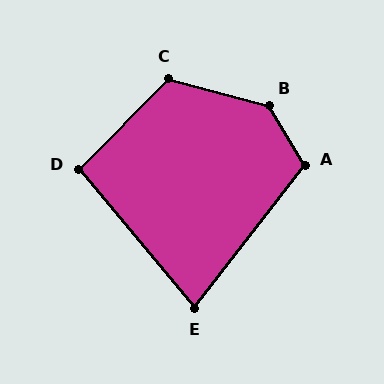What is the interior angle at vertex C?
Approximately 120 degrees (obtuse).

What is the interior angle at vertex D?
Approximately 95 degrees (obtuse).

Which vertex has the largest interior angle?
B, at approximately 136 degrees.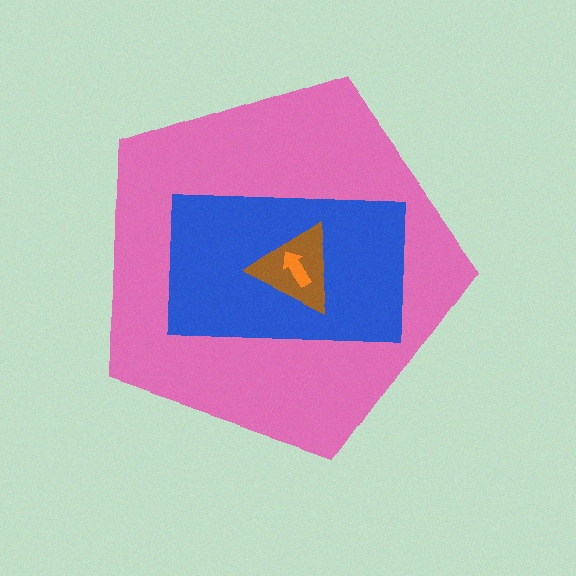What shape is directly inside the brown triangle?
The orange arrow.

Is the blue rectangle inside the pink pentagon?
Yes.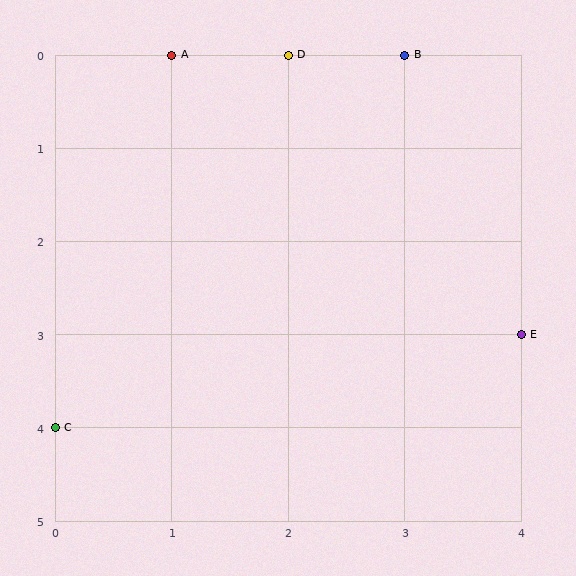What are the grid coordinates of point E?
Point E is at grid coordinates (4, 3).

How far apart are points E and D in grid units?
Points E and D are 2 columns and 3 rows apart (about 3.6 grid units diagonally).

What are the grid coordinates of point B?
Point B is at grid coordinates (3, 0).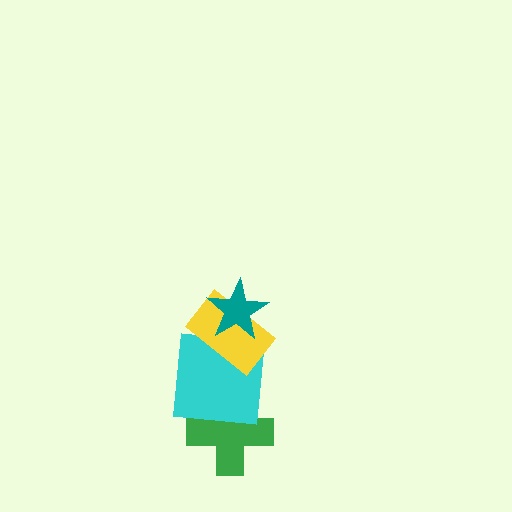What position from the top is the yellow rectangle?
The yellow rectangle is 2nd from the top.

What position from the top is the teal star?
The teal star is 1st from the top.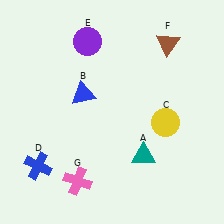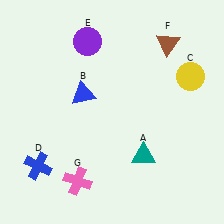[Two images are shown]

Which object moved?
The yellow circle (C) moved up.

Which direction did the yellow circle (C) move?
The yellow circle (C) moved up.